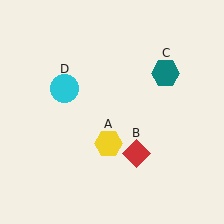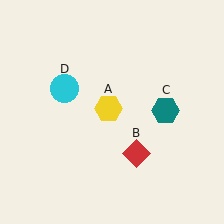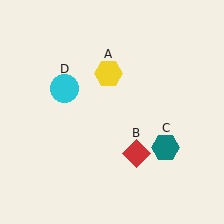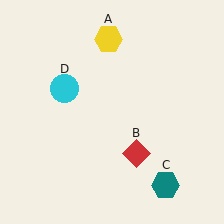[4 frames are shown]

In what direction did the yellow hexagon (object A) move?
The yellow hexagon (object A) moved up.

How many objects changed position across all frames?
2 objects changed position: yellow hexagon (object A), teal hexagon (object C).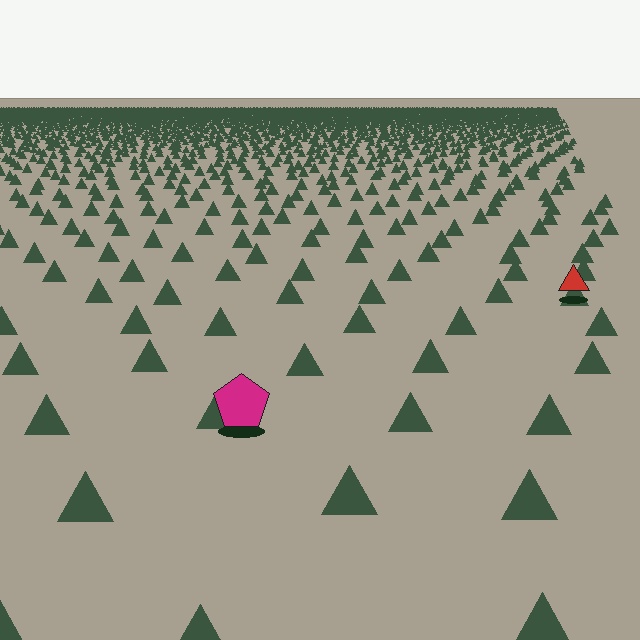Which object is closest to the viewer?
The magenta pentagon is closest. The texture marks near it are larger and more spread out.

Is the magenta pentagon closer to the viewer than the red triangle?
Yes. The magenta pentagon is closer — you can tell from the texture gradient: the ground texture is coarser near it.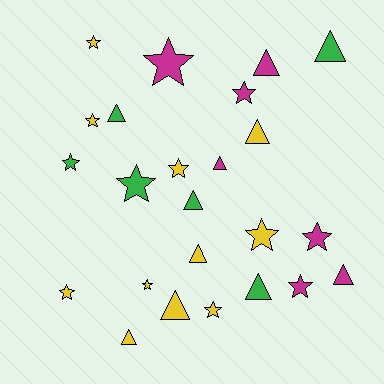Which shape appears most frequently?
Star, with 13 objects.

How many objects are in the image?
There are 24 objects.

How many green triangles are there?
There are 4 green triangles.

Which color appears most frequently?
Yellow, with 11 objects.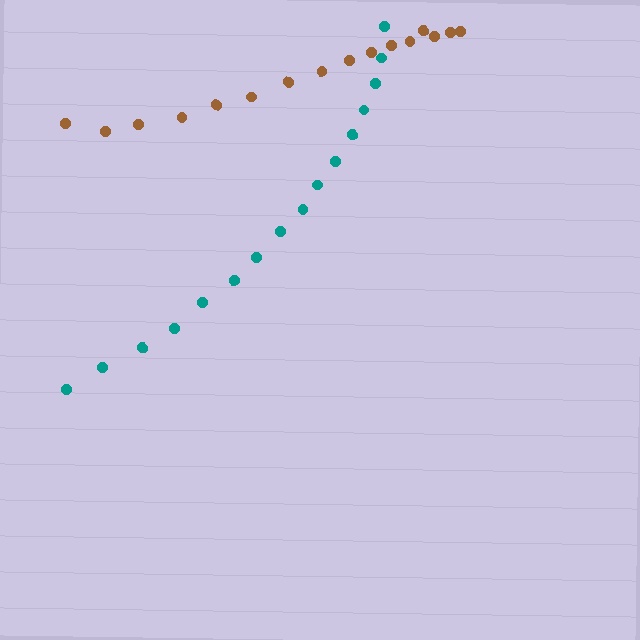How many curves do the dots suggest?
There are 2 distinct paths.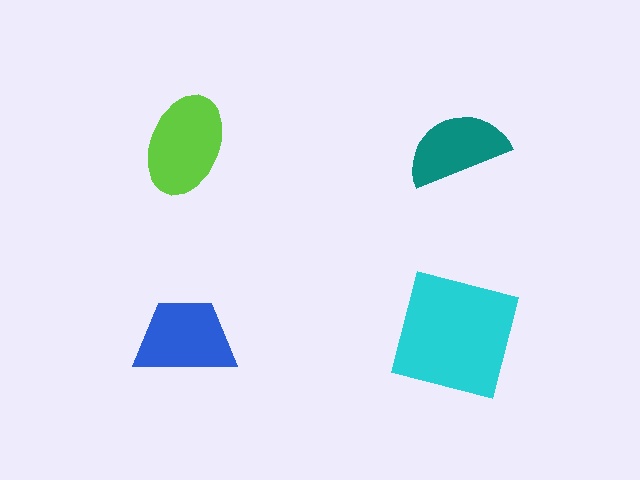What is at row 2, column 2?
A cyan square.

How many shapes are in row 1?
2 shapes.